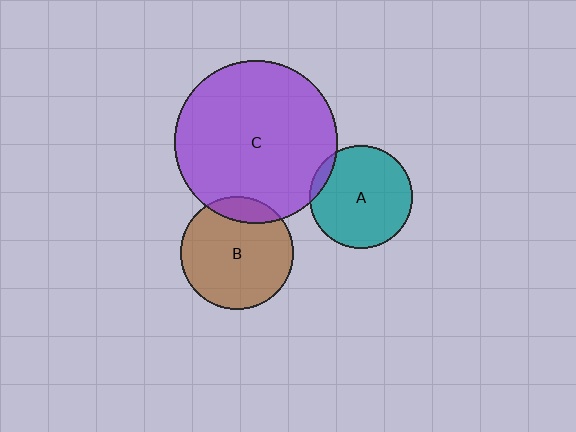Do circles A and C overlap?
Yes.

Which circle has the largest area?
Circle C (purple).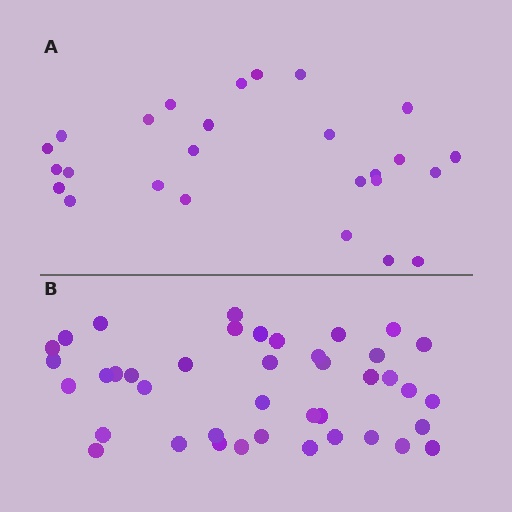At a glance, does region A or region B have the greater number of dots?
Region B (the bottom region) has more dots.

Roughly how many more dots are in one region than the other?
Region B has approximately 15 more dots than region A.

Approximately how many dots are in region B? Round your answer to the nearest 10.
About 40 dots. (The exact count is 41, which rounds to 40.)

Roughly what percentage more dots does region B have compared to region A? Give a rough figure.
About 60% more.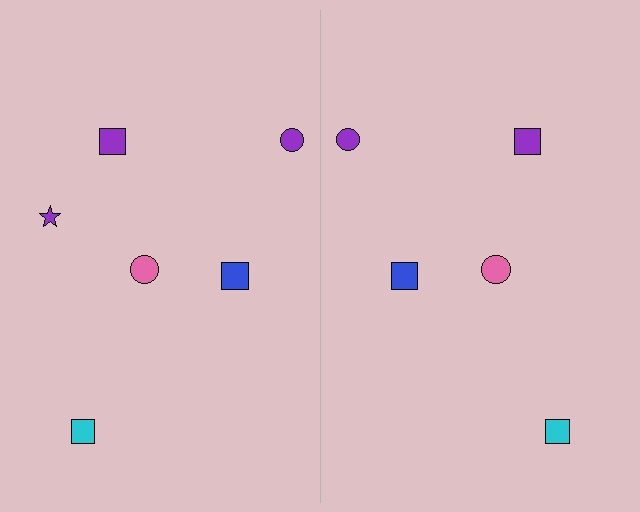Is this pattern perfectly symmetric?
No, the pattern is not perfectly symmetric. A purple star is missing from the right side.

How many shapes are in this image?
There are 11 shapes in this image.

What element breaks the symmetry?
A purple star is missing from the right side.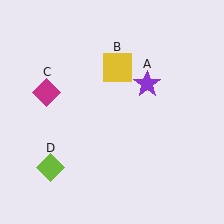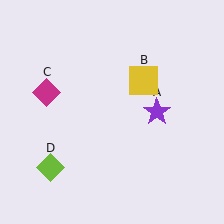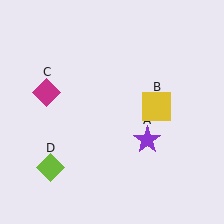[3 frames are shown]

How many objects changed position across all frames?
2 objects changed position: purple star (object A), yellow square (object B).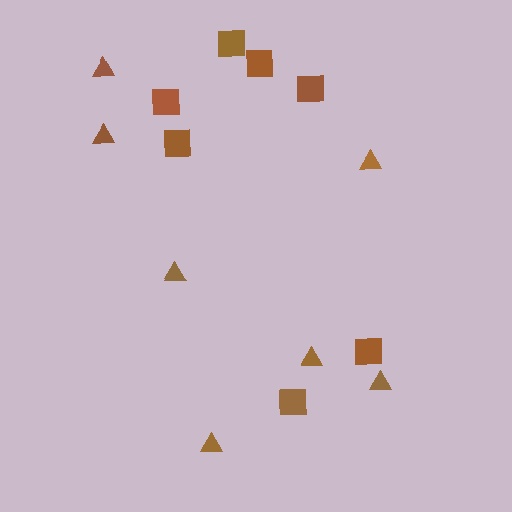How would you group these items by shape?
There are 2 groups: one group of triangles (7) and one group of squares (7).